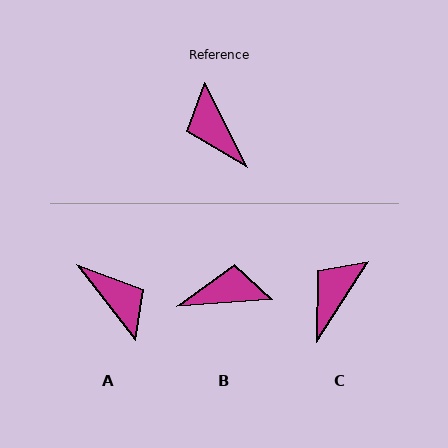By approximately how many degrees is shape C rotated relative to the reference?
Approximately 60 degrees clockwise.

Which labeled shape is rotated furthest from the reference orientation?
A, about 169 degrees away.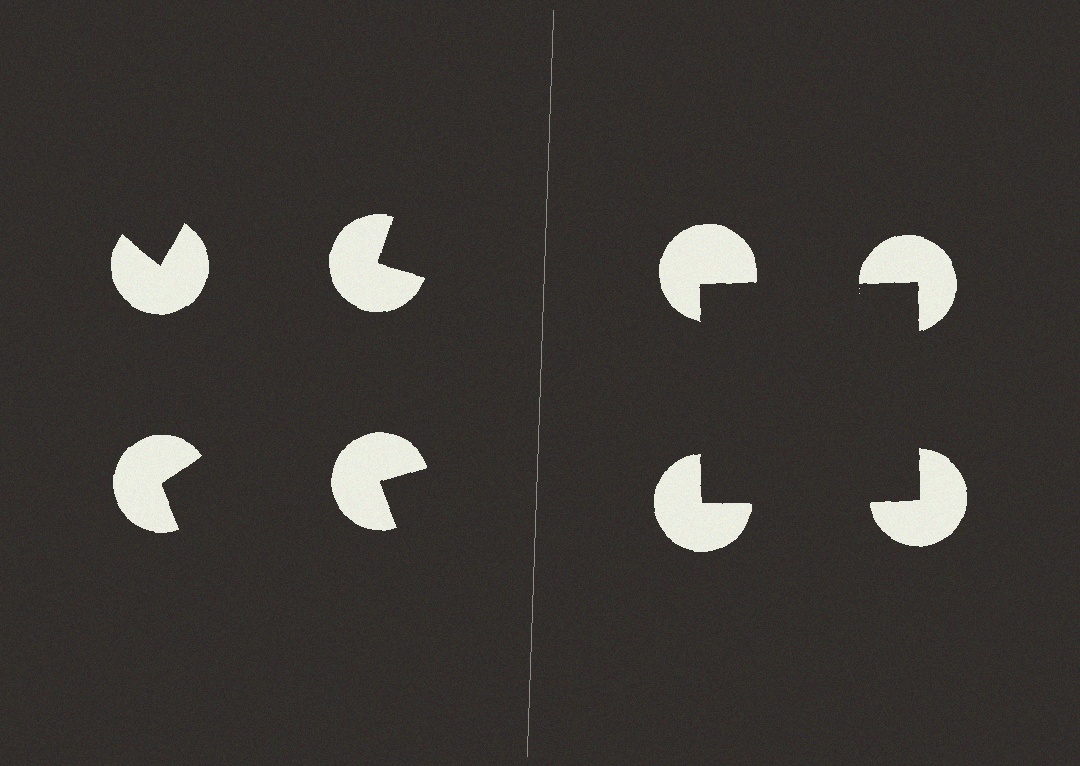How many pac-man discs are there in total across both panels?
8 — 4 on each side.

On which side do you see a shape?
An illusory square appears on the right side. On the left side the wedge cuts are rotated, so no coherent shape forms.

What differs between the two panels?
The pac-man discs are positioned identically on both sides; only the wedge orientations differ. On the right they align to a square; on the left they are misaligned.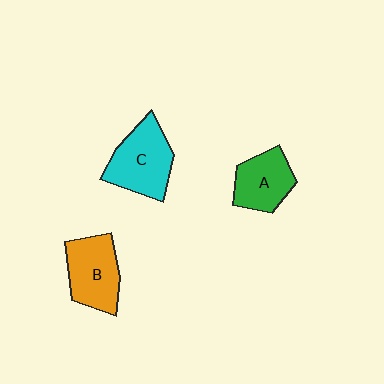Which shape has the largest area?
Shape C (cyan).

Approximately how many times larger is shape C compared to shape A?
Approximately 1.3 times.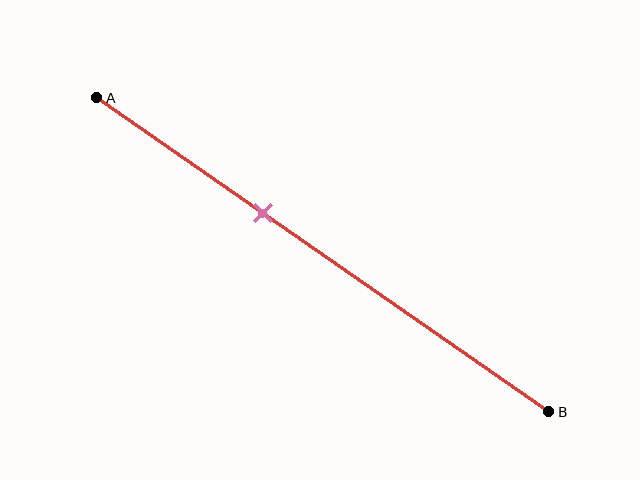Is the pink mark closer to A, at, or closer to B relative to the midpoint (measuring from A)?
The pink mark is closer to point A than the midpoint of segment AB.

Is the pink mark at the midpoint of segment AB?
No, the mark is at about 35% from A, not at the 50% midpoint.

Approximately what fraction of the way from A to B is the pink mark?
The pink mark is approximately 35% of the way from A to B.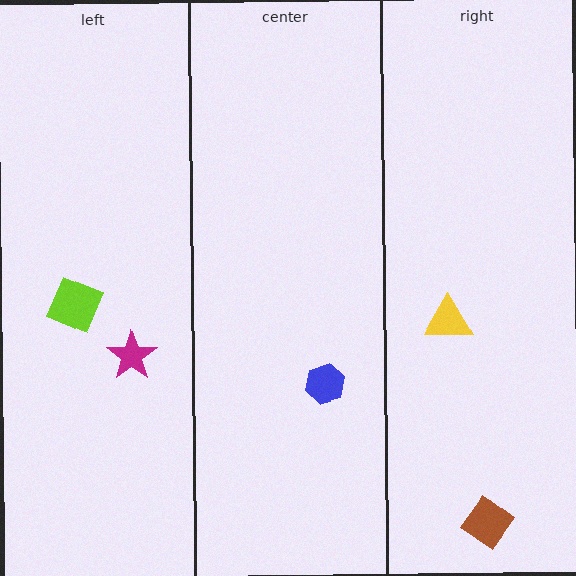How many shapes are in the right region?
2.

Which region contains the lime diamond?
The left region.